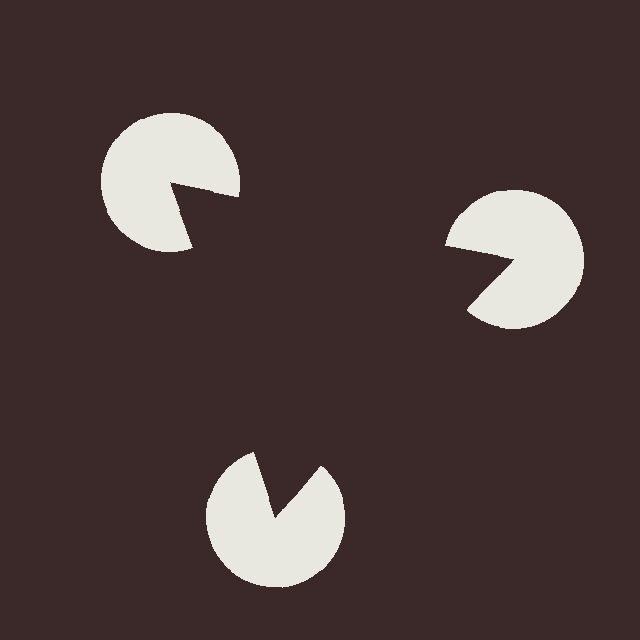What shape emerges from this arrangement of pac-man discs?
An illusory triangle — its edges are inferred from the aligned wedge cuts in the pac-man discs, not physically drawn.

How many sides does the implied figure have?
3 sides.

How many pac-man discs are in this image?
There are 3 — one at each vertex of the illusory triangle.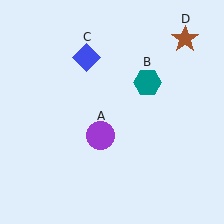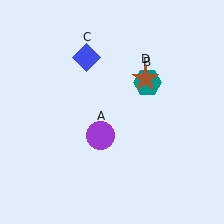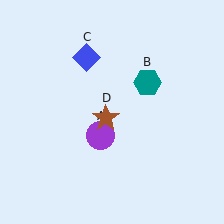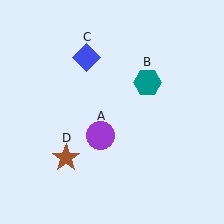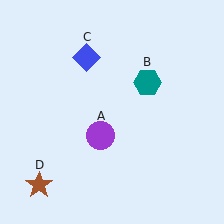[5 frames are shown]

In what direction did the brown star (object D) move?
The brown star (object D) moved down and to the left.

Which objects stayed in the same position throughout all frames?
Purple circle (object A) and teal hexagon (object B) and blue diamond (object C) remained stationary.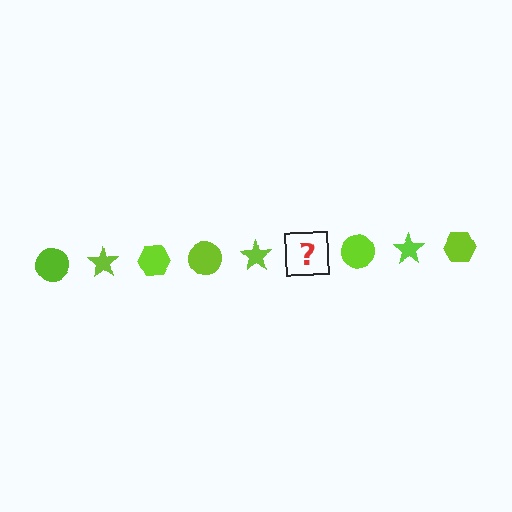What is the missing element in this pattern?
The missing element is a lime hexagon.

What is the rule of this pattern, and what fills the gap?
The rule is that the pattern cycles through circle, star, hexagon shapes in lime. The gap should be filled with a lime hexagon.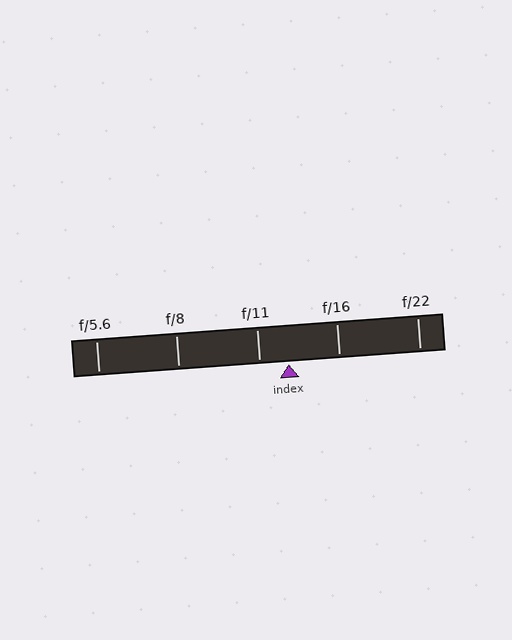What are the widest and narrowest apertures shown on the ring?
The widest aperture shown is f/5.6 and the narrowest is f/22.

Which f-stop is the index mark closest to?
The index mark is closest to f/11.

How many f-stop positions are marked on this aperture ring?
There are 5 f-stop positions marked.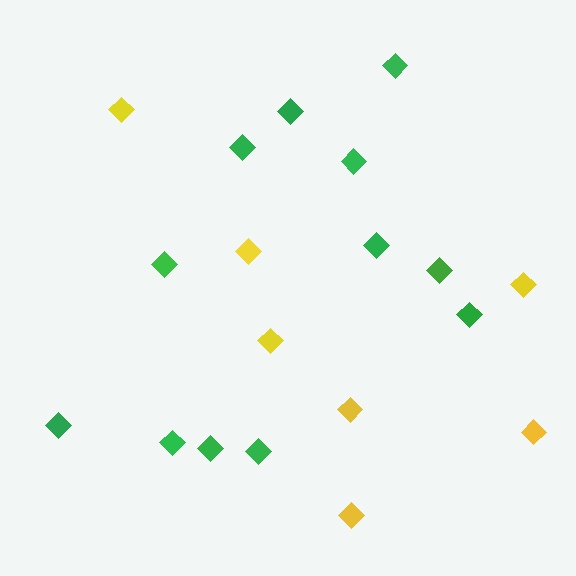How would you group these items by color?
There are 2 groups: one group of yellow diamonds (7) and one group of green diamonds (12).